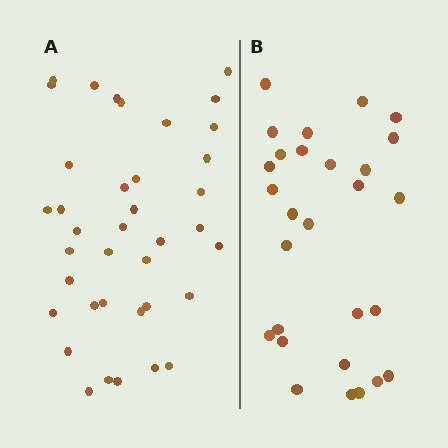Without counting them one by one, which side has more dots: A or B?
Region A (the left region) has more dots.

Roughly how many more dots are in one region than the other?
Region A has roughly 10 or so more dots than region B.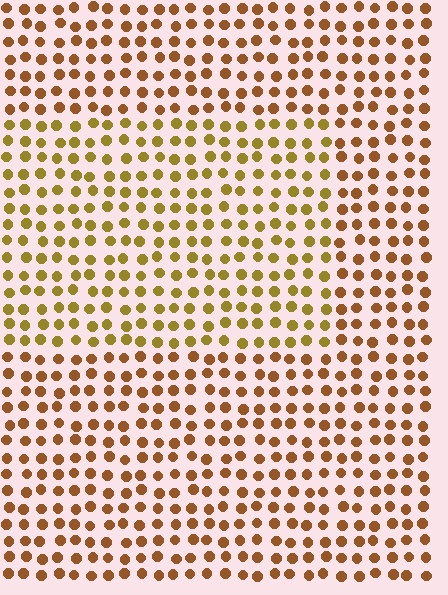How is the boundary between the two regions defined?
The boundary is defined purely by a slight shift in hue (about 26 degrees). Spacing, size, and orientation are identical on both sides.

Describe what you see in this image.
The image is filled with small brown elements in a uniform arrangement. A rectangle-shaped region is visible where the elements are tinted to a slightly different hue, forming a subtle color boundary.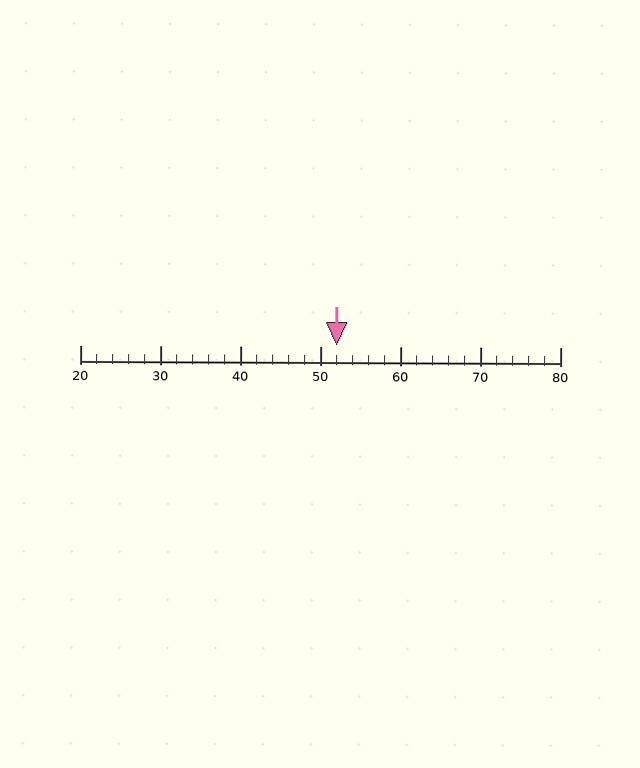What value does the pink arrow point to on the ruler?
The pink arrow points to approximately 52.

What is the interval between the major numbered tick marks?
The major tick marks are spaced 10 units apart.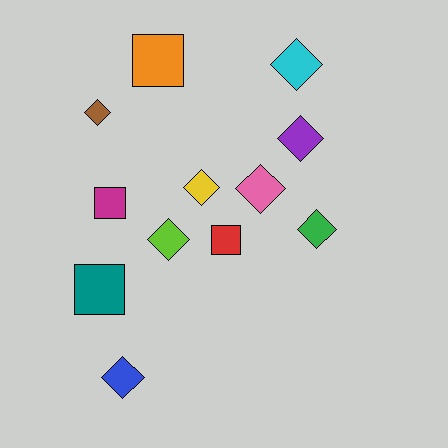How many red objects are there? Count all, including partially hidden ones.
There is 1 red object.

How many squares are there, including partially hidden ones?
There are 4 squares.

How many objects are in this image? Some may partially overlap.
There are 12 objects.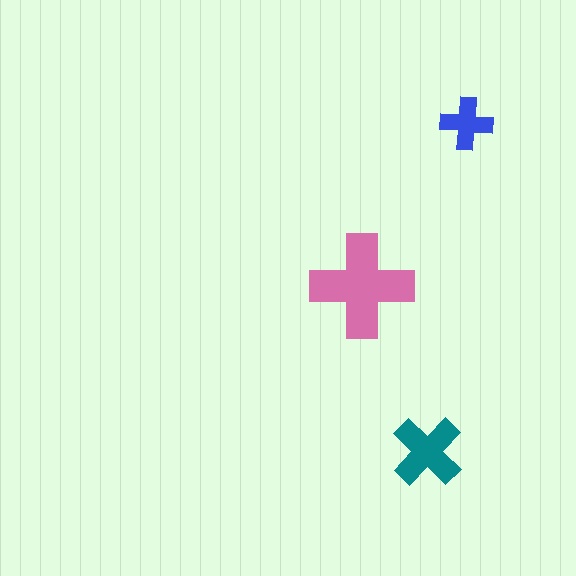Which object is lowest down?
The teal cross is bottommost.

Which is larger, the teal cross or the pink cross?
The pink one.